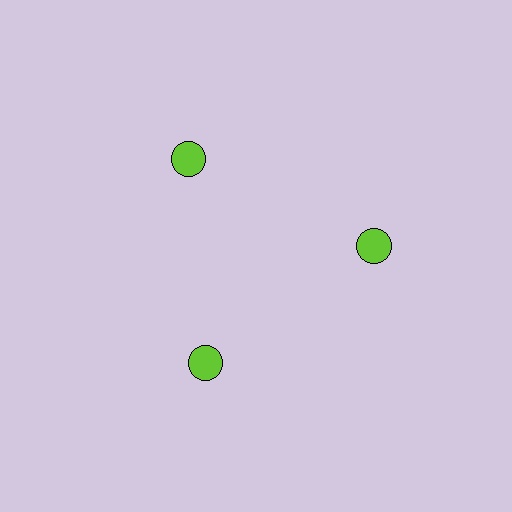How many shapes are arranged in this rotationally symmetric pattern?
There are 3 shapes, arranged in 3 groups of 1.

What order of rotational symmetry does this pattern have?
This pattern has 3-fold rotational symmetry.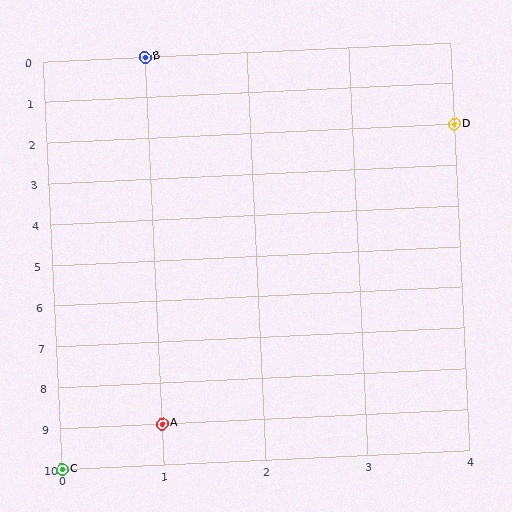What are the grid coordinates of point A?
Point A is at grid coordinates (1, 9).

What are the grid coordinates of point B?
Point B is at grid coordinates (1, 0).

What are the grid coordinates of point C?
Point C is at grid coordinates (0, 10).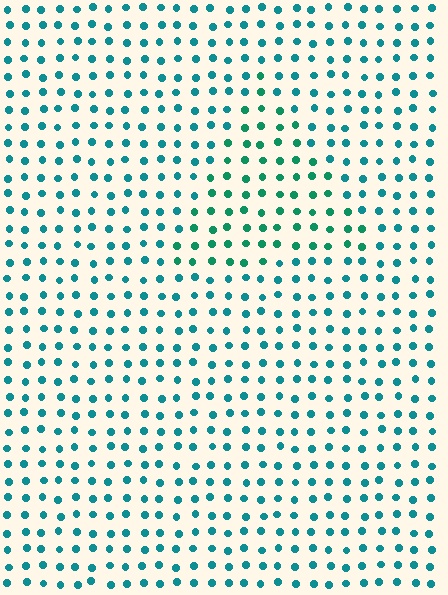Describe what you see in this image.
The image is filled with small teal elements in a uniform arrangement. A triangle-shaped region is visible where the elements are tinted to a slightly different hue, forming a subtle color boundary.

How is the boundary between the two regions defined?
The boundary is defined purely by a slight shift in hue (about 25 degrees). Spacing, size, and orientation are identical on both sides.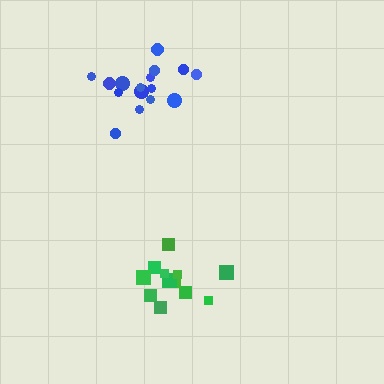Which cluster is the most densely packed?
Blue.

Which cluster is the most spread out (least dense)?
Green.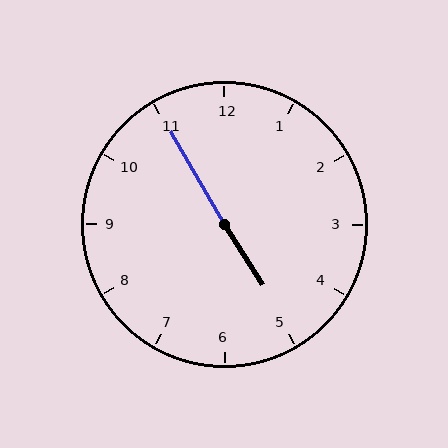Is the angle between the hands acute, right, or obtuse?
It is obtuse.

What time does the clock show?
4:55.